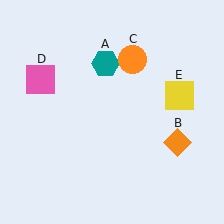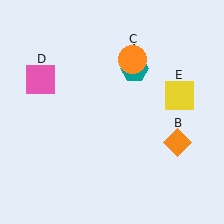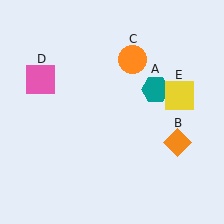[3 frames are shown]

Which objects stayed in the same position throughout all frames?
Orange diamond (object B) and orange circle (object C) and pink square (object D) and yellow square (object E) remained stationary.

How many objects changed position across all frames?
1 object changed position: teal hexagon (object A).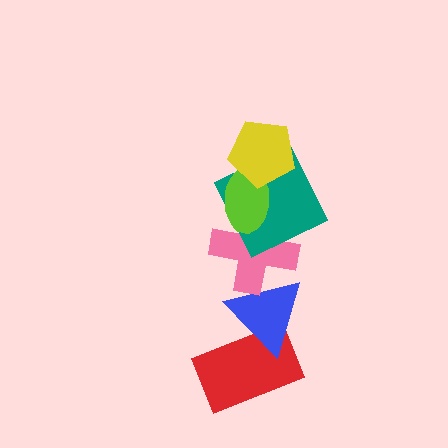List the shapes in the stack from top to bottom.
From top to bottom: the yellow pentagon, the lime ellipse, the teal square, the pink cross, the blue triangle, the red rectangle.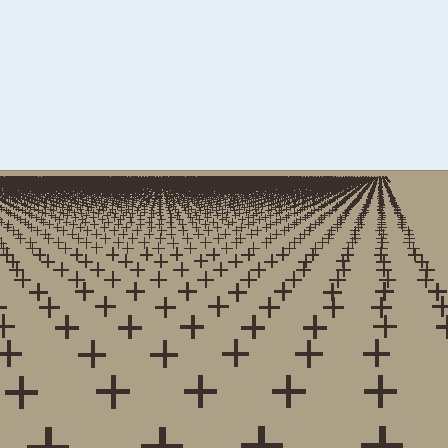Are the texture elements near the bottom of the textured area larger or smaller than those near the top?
Larger. Near the bottom, elements are closer to the viewer and appear at a bigger on-screen size.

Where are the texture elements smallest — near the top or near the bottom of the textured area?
Near the top.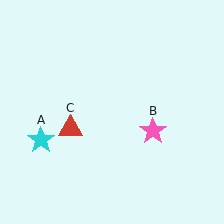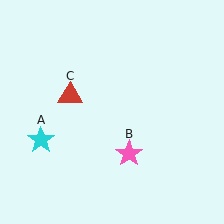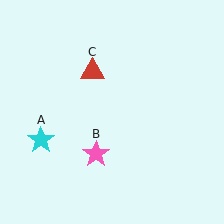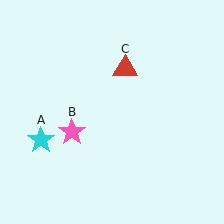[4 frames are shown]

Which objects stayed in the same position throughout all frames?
Cyan star (object A) remained stationary.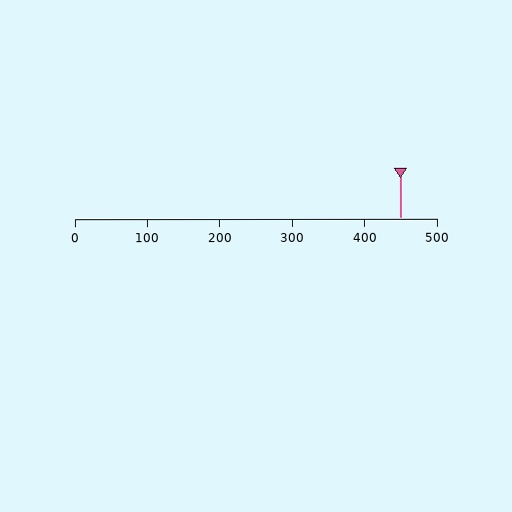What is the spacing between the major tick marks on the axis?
The major ticks are spaced 100 apart.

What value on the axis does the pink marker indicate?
The marker indicates approximately 450.